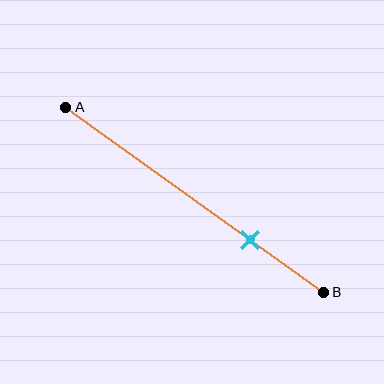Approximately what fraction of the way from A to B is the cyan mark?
The cyan mark is approximately 70% of the way from A to B.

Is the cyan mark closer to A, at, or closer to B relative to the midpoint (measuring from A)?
The cyan mark is closer to point B than the midpoint of segment AB.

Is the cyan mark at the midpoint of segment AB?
No, the mark is at about 70% from A, not at the 50% midpoint.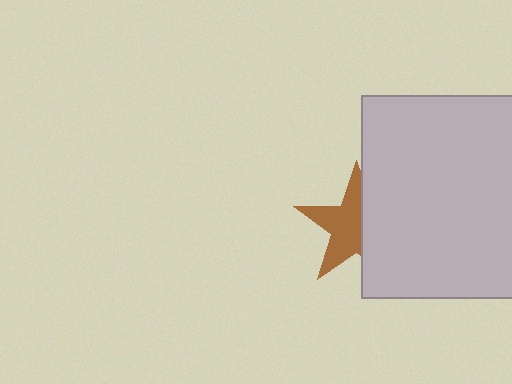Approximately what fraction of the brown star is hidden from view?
Roughly 42% of the brown star is hidden behind the light gray rectangle.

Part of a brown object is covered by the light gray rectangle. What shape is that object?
It is a star.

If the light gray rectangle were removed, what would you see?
You would see the complete brown star.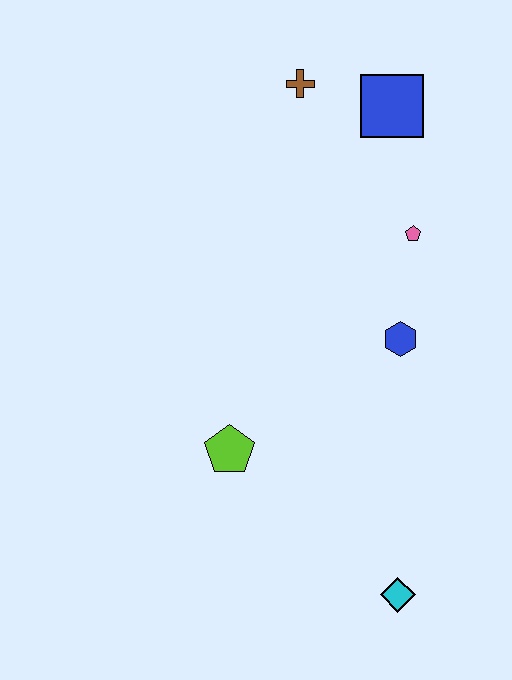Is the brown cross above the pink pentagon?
Yes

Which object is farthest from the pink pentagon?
The cyan diamond is farthest from the pink pentagon.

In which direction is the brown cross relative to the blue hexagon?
The brown cross is above the blue hexagon.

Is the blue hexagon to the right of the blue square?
Yes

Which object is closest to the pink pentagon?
The blue hexagon is closest to the pink pentagon.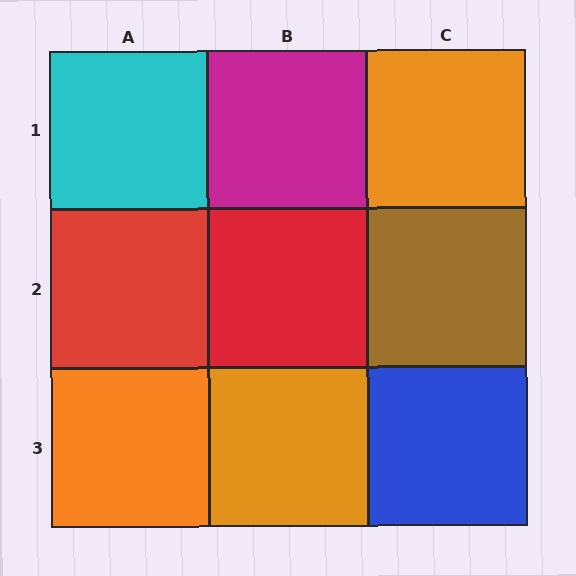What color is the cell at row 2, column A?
Red.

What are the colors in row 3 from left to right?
Orange, orange, blue.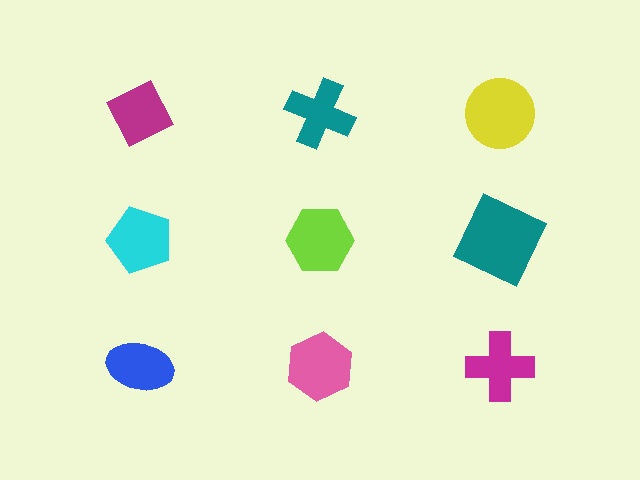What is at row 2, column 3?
A teal square.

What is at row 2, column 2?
A lime hexagon.